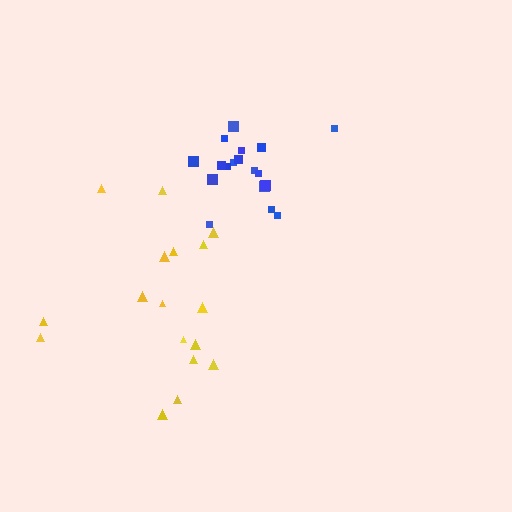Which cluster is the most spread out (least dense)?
Yellow.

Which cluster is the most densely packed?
Blue.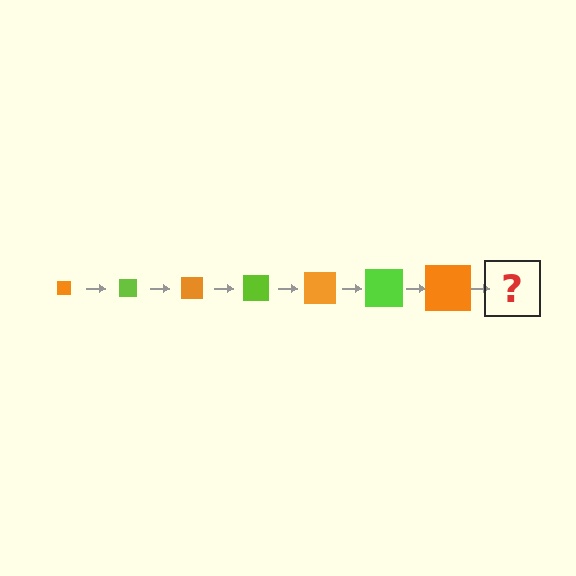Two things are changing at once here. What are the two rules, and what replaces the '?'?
The two rules are that the square grows larger each step and the color cycles through orange and lime. The '?' should be a lime square, larger than the previous one.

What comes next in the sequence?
The next element should be a lime square, larger than the previous one.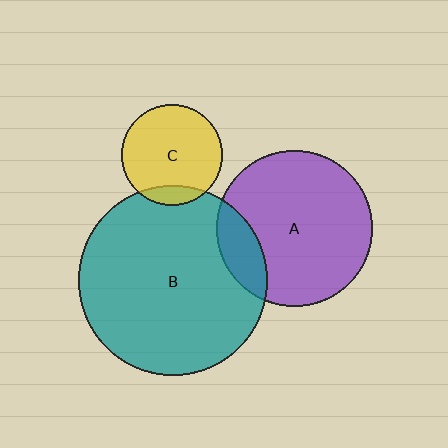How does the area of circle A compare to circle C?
Approximately 2.4 times.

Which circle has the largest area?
Circle B (teal).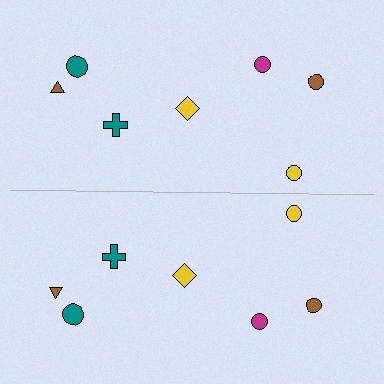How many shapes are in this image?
There are 14 shapes in this image.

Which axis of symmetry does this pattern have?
The pattern has a horizontal axis of symmetry running through the center of the image.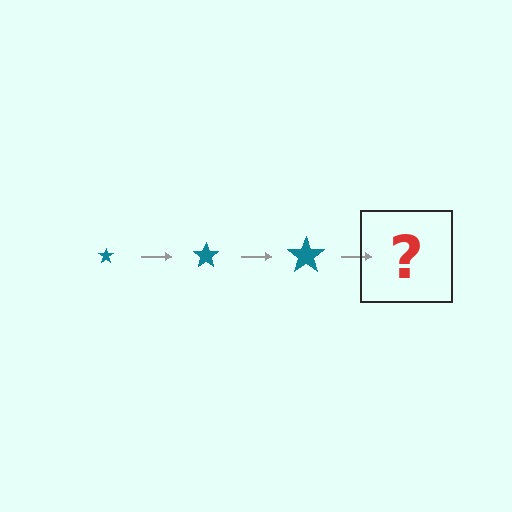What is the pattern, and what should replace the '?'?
The pattern is that the star gets progressively larger each step. The '?' should be a teal star, larger than the previous one.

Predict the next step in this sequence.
The next step is a teal star, larger than the previous one.